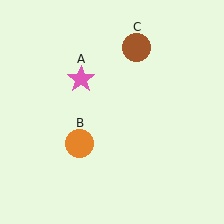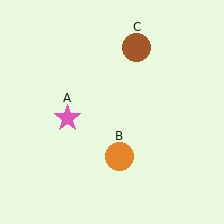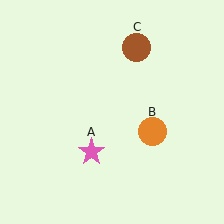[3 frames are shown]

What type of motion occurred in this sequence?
The pink star (object A), orange circle (object B) rotated counterclockwise around the center of the scene.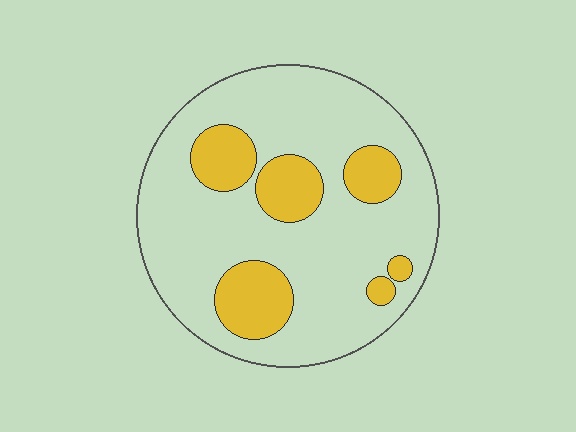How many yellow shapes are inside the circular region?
6.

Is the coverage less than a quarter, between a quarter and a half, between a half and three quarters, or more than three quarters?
Less than a quarter.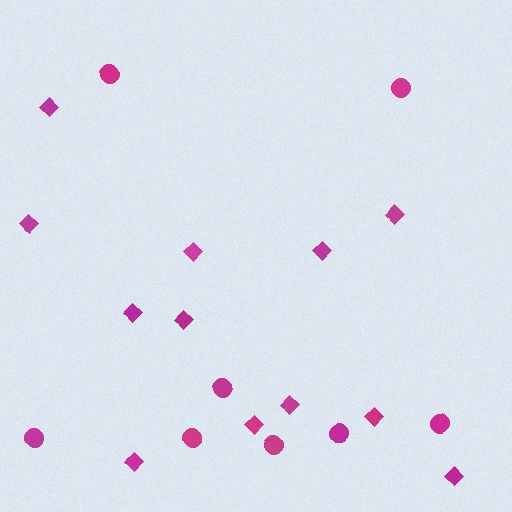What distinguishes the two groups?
There are 2 groups: one group of diamonds (12) and one group of circles (8).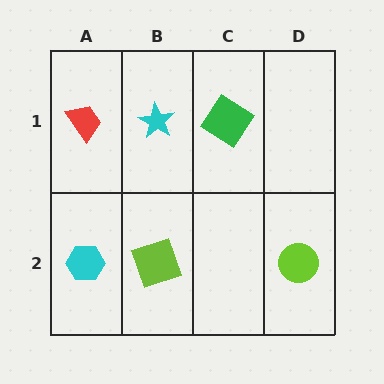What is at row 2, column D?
A lime circle.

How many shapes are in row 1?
3 shapes.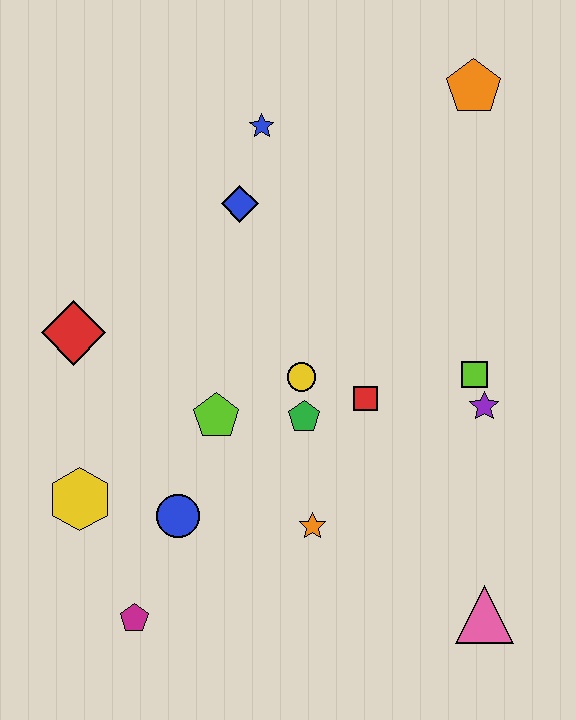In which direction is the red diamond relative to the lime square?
The red diamond is to the left of the lime square.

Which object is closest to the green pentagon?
The yellow circle is closest to the green pentagon.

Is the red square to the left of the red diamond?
No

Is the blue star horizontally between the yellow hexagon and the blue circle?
No